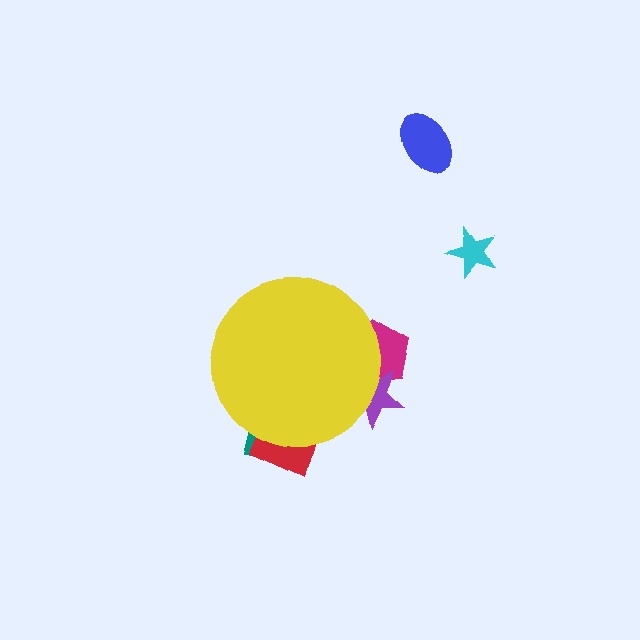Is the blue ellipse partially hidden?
No, the blue ellipse is fully visible.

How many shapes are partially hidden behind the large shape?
4 shapes are partially hidden.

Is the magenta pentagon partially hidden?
Yes, the magenta pentagon is partially hidden behind the yellow circle.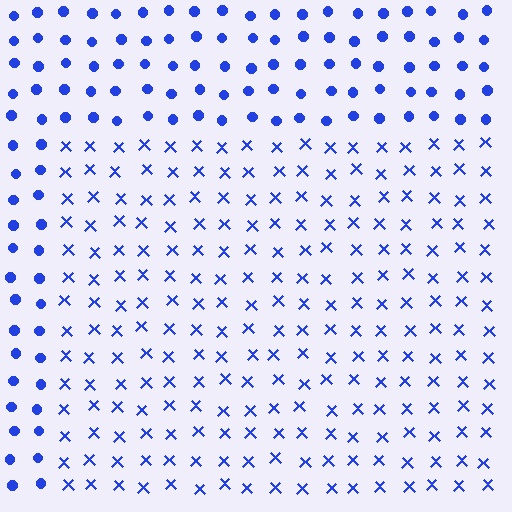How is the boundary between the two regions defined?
The boundary is defined by a change in element shape: X marks inside vs. circles outside. All elements share the same color and spacing.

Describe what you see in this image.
The image is filled with small blue elements arranged in a uniform grid. A rectangle-shaped region contains X marks, while the surrounding area contains circles. The boundary is defined purely by the change in element shape.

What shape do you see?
I see a rectangle.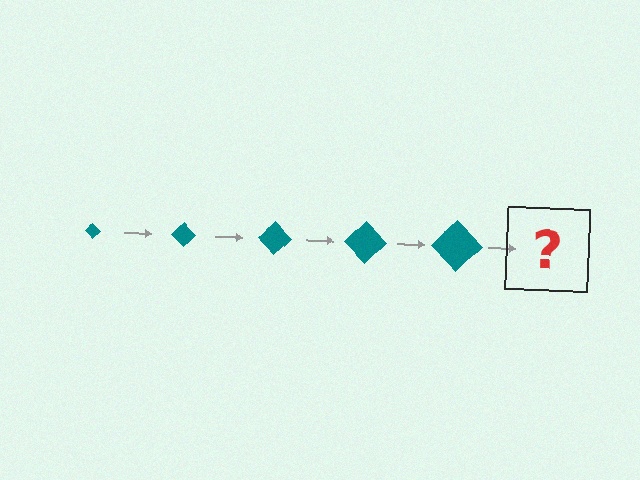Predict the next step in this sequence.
The next step is a teal diamond, larger than the previous one.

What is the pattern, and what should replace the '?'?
The pattern is that the diamond gets progressively larger each step. The '?' should be a teal diamond, larger than the previous one.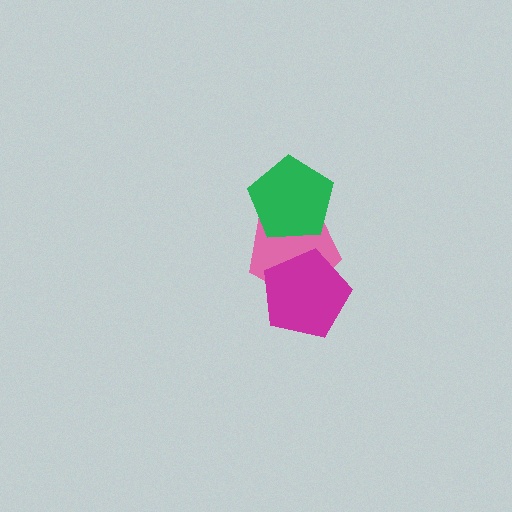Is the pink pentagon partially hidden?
Yes, it is partially covered by another shape.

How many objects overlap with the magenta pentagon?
1 object overlaps with the magenta pentagon.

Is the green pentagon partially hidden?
No, no other shape covers it.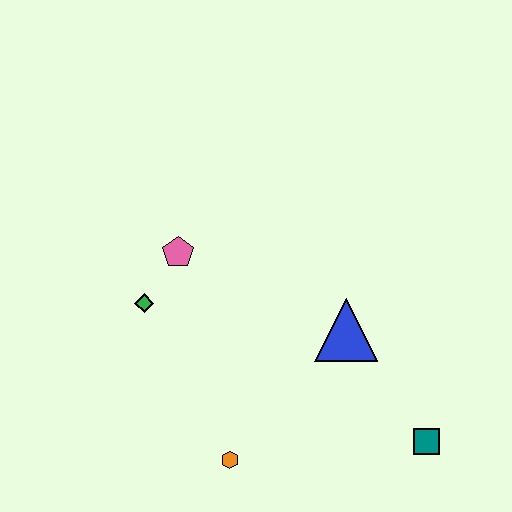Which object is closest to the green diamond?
The pink pentagon is closest to the green diamond.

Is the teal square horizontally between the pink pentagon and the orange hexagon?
No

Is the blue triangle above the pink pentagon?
No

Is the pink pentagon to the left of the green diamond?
No